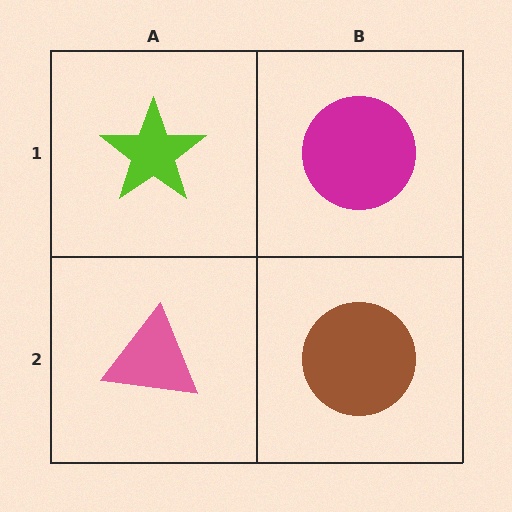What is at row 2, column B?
A brown circle.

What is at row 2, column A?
A pink triangle.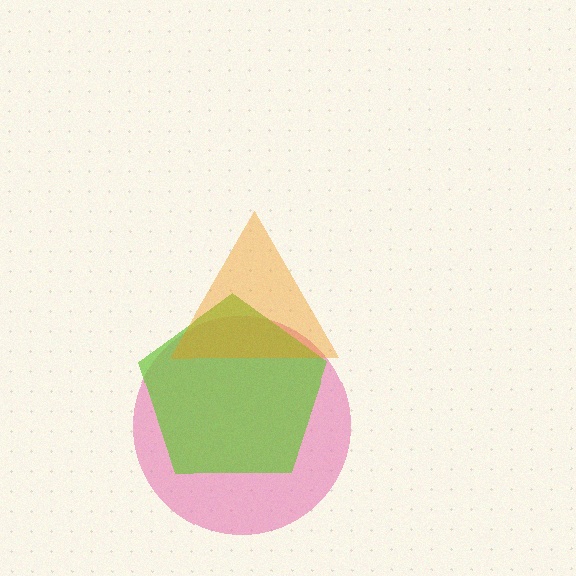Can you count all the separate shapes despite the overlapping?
Yes, there are 3 separate shapes.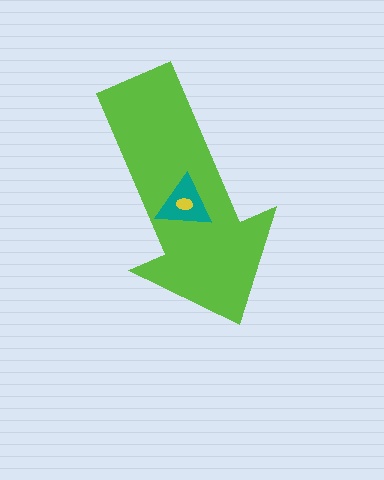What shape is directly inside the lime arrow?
The teal triangle.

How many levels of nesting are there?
3.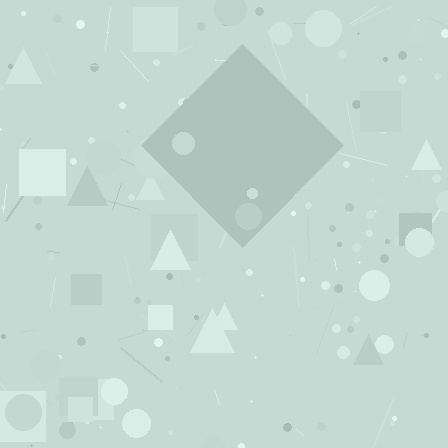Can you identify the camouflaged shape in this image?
The camouflaged shape is a diamond.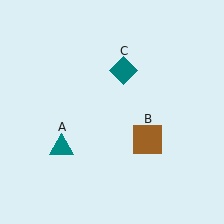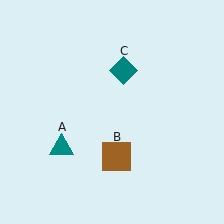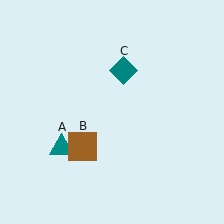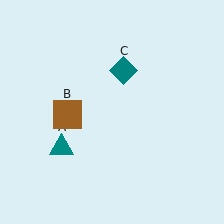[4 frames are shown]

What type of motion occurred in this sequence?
The brown square (object B) rotated clockwise around the center of the scene.